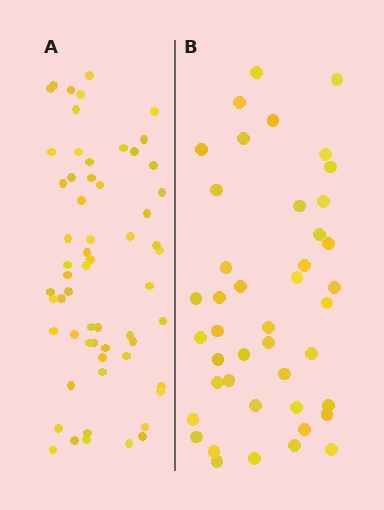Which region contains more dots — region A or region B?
Region A (the left region) has more dots.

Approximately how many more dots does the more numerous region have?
Region A has approximately 15 more dots than region B.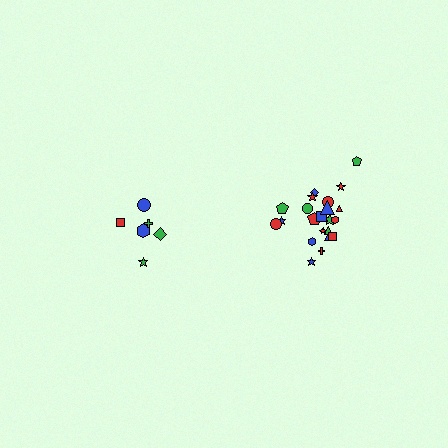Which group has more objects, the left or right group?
The right group.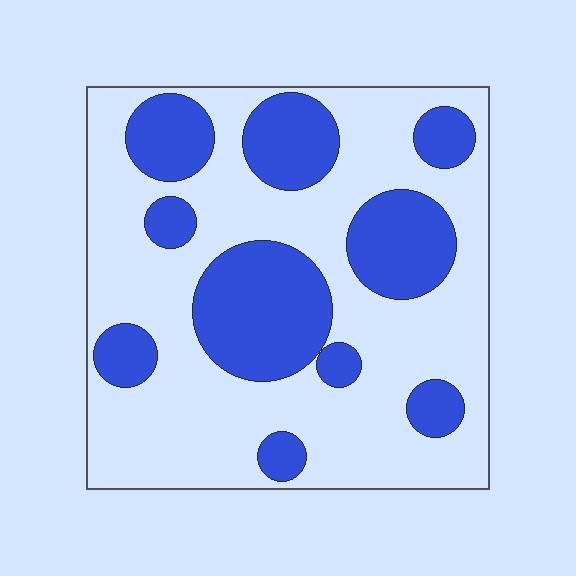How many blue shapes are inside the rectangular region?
10.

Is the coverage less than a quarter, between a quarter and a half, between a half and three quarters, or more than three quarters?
Between a quarter and a half.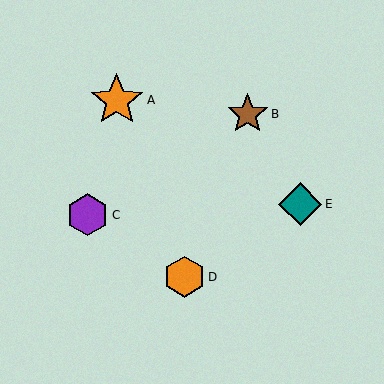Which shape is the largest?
The orange star (labeled A) is the largest.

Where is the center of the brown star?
The center of the brown star is at (248, 114).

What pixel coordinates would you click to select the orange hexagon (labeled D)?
Click at (184, 277) to select the orange hexagon D.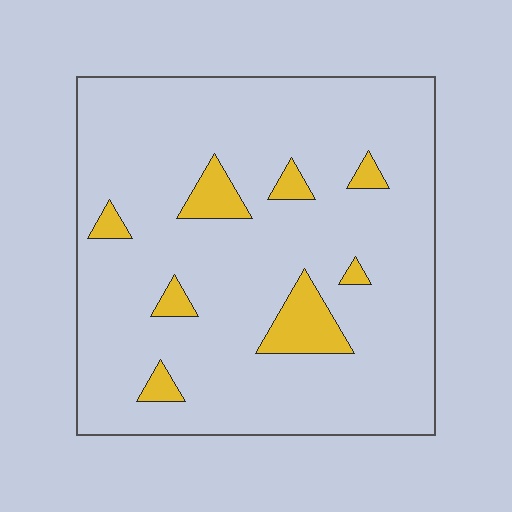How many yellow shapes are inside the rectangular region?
8.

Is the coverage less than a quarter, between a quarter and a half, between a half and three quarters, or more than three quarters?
Less than a quarter.